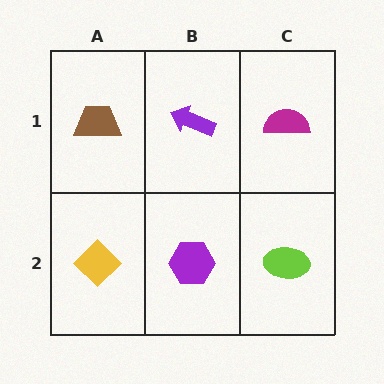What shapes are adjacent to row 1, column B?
A purple hexagon (row 2, column B), a brown trapezoid (row 1, column A), a magenta semicircle (row 1, column C).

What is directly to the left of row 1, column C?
A purple arrow.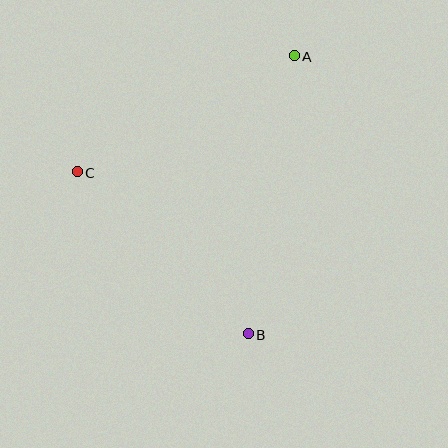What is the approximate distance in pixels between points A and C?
The distance between A and C is approximately 246 pixels.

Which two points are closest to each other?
Points B and C are closest to each other.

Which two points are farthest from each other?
Points A and B are farthest from each other.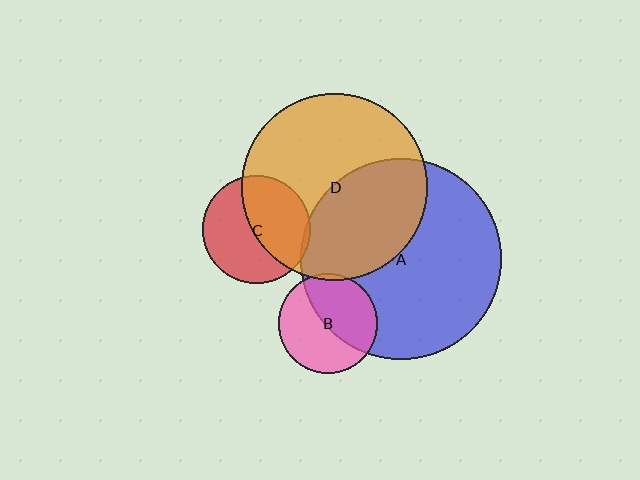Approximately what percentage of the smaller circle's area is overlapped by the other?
Approximately 5%.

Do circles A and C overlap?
Yes.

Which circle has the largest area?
Circle A (blue).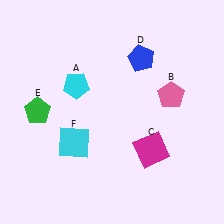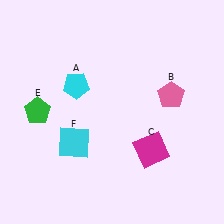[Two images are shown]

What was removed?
The blue pentagon (D) was removed in Image 2.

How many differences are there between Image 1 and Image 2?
There is 1 difference between the two images.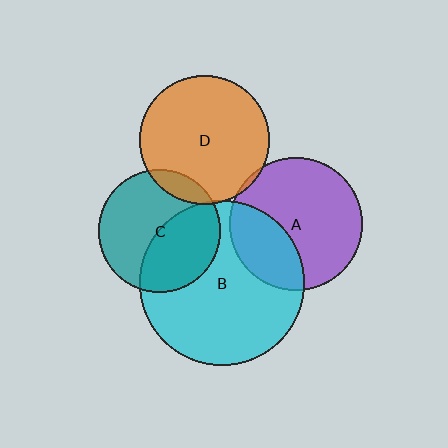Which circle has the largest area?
Circle B (cyan).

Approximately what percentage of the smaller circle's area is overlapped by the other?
Approximately 30%.